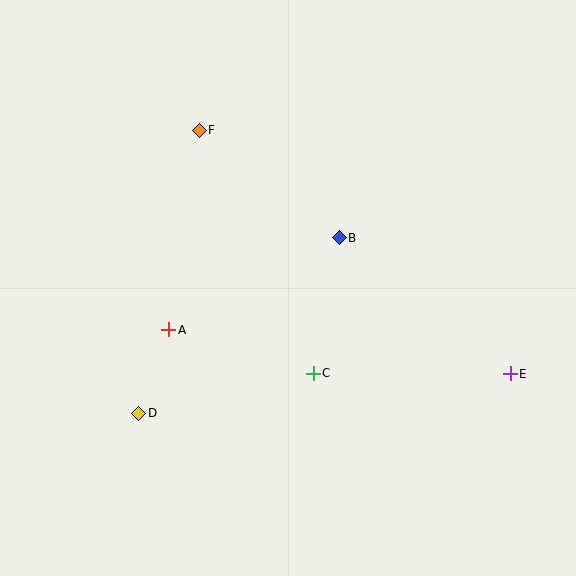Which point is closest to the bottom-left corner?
Point D is closest to the bottom-left corner.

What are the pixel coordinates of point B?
Point B is at (339, 238).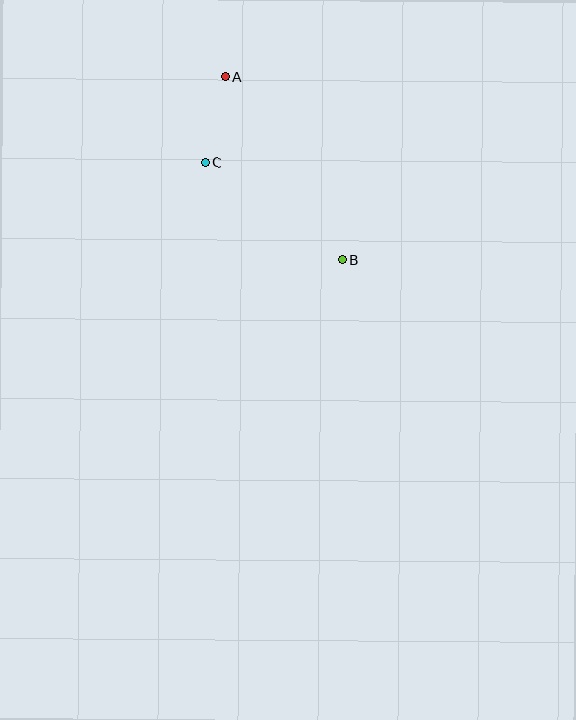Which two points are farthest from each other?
Points A and B are farthest from each other.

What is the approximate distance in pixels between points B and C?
The distance between B and C is approximately 167 pixels.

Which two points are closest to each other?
Points A and C are closest to each other.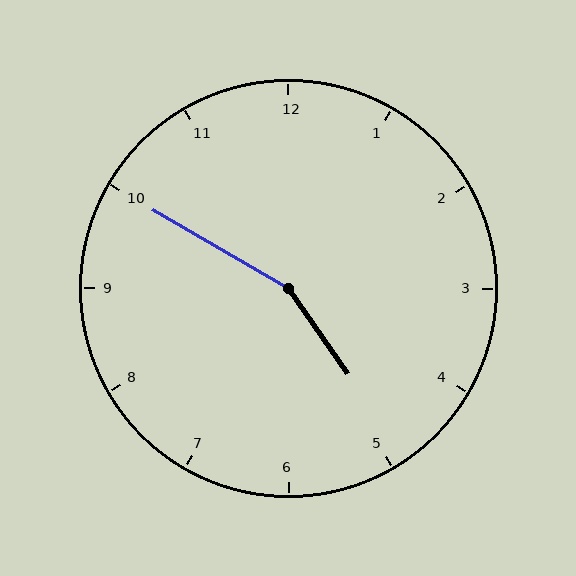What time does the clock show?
4:50.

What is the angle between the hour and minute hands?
Approximately 155 degrees.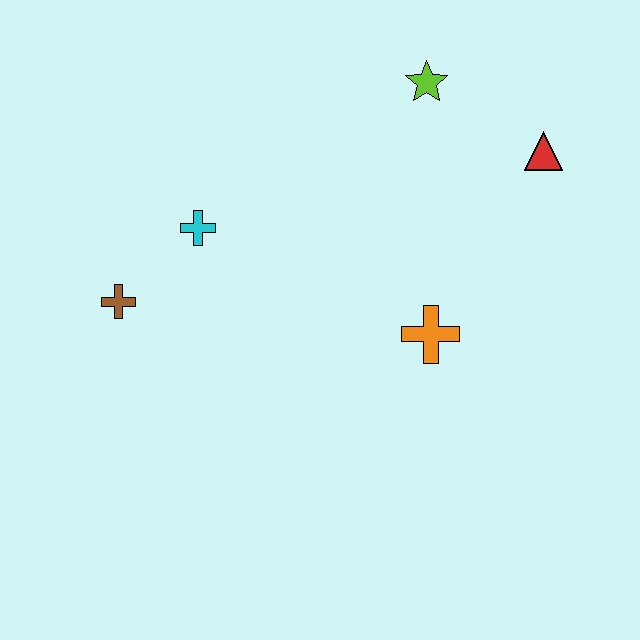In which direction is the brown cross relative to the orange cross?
The brown cross is to the left of the orange cross.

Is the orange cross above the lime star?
No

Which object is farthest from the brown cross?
The red triangle is farthest from the brown cross.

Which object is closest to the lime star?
The red triangle is closest to the lime star.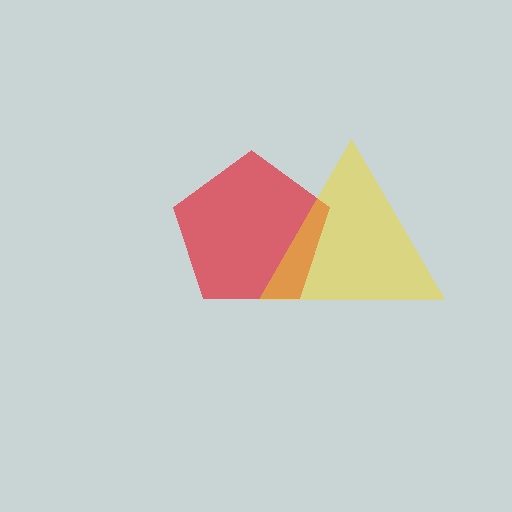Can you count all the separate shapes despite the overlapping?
Yes, there are 2 separate shapes.